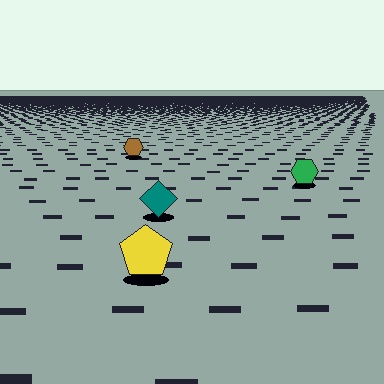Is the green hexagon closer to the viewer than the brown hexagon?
Yes. The green hexagon is closer — you can tell from the texture gradient: the ground texture is coarser near it.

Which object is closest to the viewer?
The yellow pentagon is closest. The texture marks near it are larger and more spread out.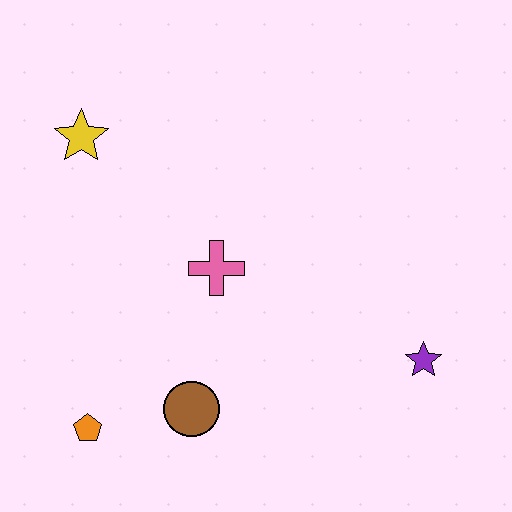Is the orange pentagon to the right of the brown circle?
No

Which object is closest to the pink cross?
The brown circle is closest to the pink cross.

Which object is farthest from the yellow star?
The purple star is farthest from the yellow star.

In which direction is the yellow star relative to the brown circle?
The yellow star is above the brown circle.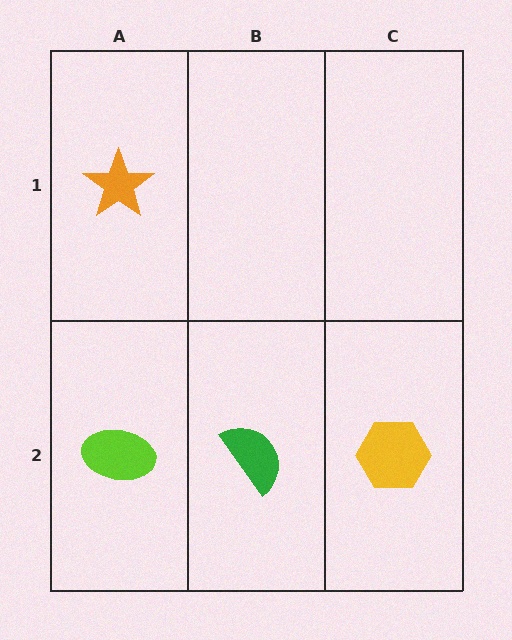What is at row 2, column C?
A yellow hexagon.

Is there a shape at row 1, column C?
No, that cell is empty.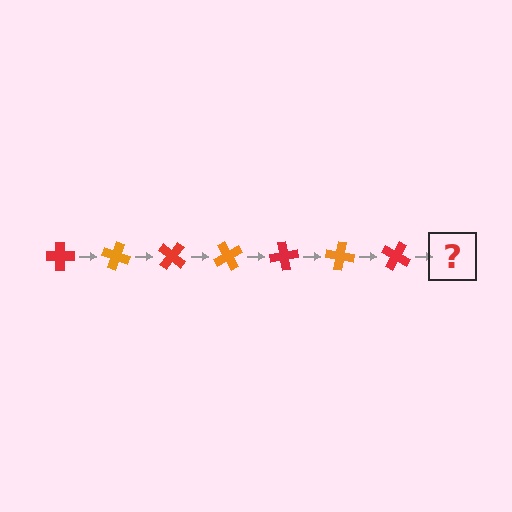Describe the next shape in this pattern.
It should be an orange cross, rotated 140 degrees from the start.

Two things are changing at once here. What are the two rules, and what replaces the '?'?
The two rules are that it rotates 20 degrees each step and the color cycles through red and orange. The '?' should be an orange cross, rotated 140 degrees from the start.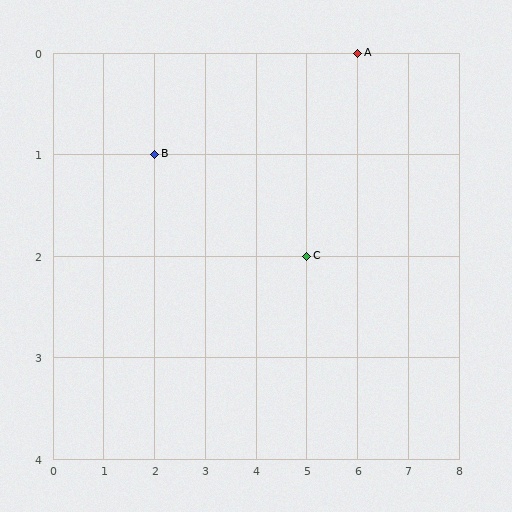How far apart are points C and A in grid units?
Points C and A are 1 column and 2 rows apart (about 2.2 grid units diagonally).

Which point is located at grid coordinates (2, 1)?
Point B is at (2, 1).